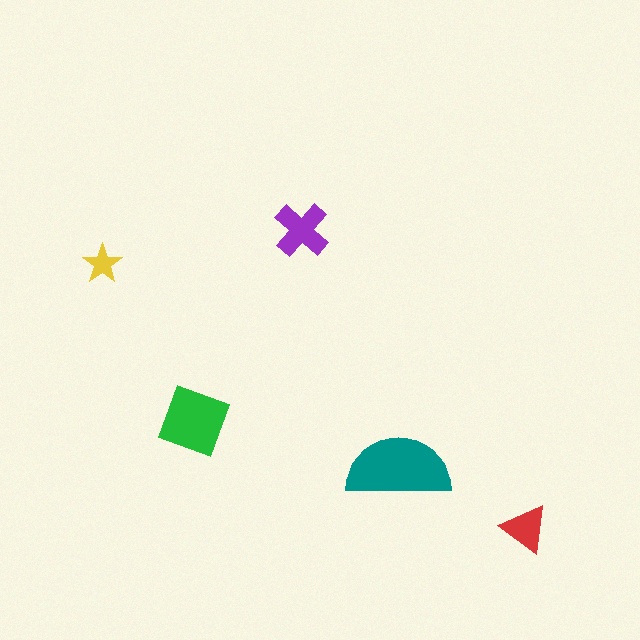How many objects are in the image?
There are 5 objects in the image.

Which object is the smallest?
The yellow star.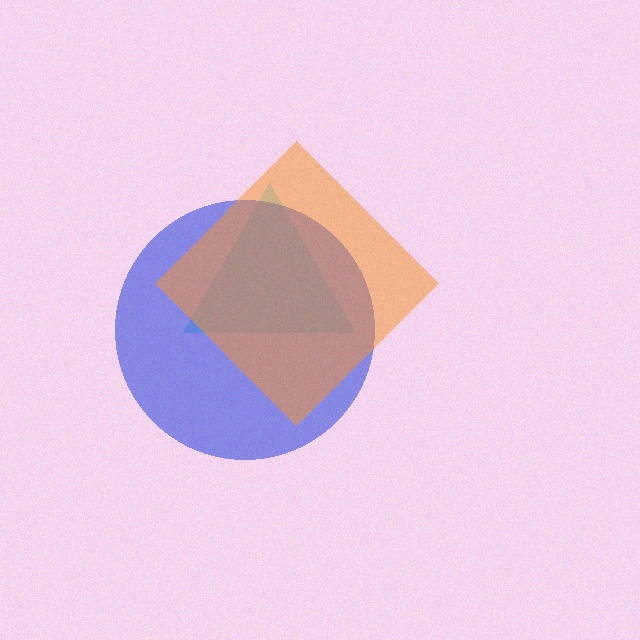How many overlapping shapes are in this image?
There are 3 overlapping shapes in the image.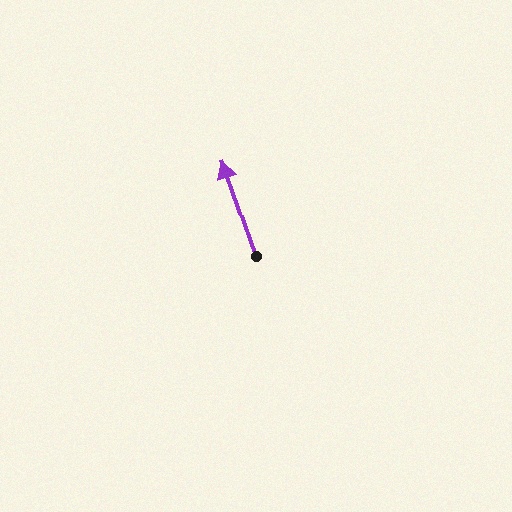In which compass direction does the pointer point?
North.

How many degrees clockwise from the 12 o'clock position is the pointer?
Approximately 341 degrees.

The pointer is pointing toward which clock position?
Roughly 11 o'clock.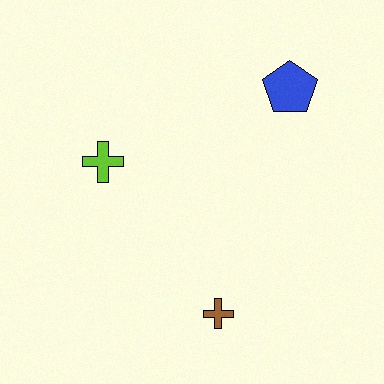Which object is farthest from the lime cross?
The blue pentagon is farthest from the lime cross.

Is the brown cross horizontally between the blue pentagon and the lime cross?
Yes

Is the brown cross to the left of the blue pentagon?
Yes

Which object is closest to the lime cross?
The brown cross is closest to the lime cross.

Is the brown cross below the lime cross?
Yes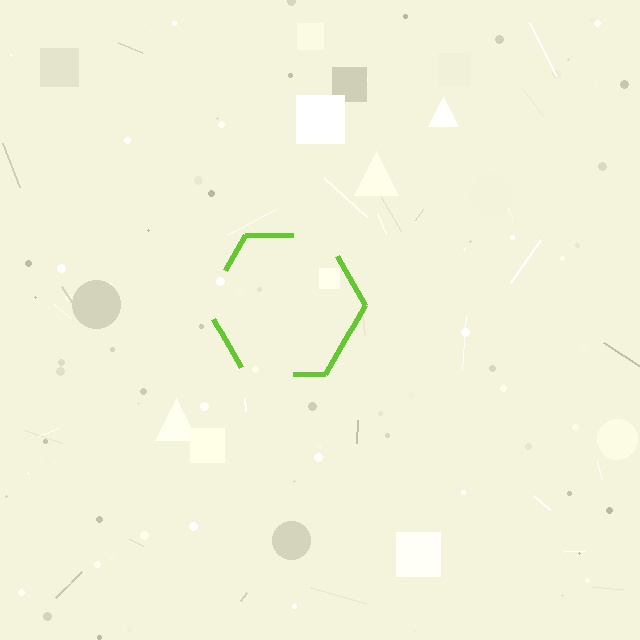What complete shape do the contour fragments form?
The contour fragments form a hexagon.